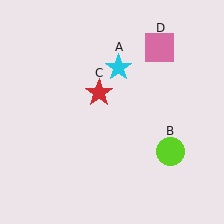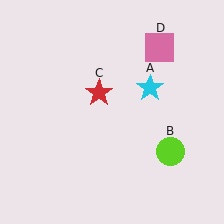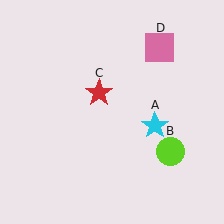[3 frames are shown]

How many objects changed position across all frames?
1 object changed position: cyan star (object A).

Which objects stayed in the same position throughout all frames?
Lime circle (object B) and red star (object C) and pink square (object D) remained stationary.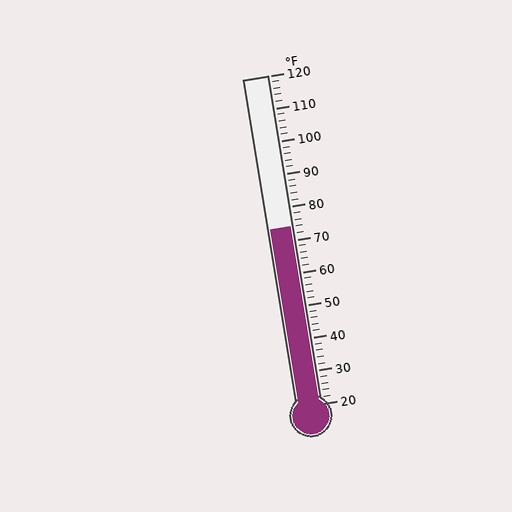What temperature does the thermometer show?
The thermometer shows approximately 74°F.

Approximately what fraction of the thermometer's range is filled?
The thermometer is filled to approximately 55% of its range.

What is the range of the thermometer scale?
The thermometer scale ranges from 20°F to 120°F.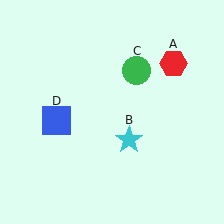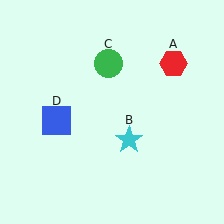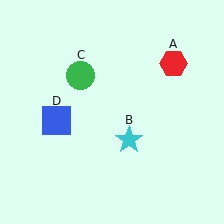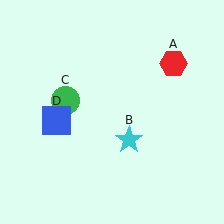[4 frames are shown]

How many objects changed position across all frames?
1 object changed position: green circle (object C).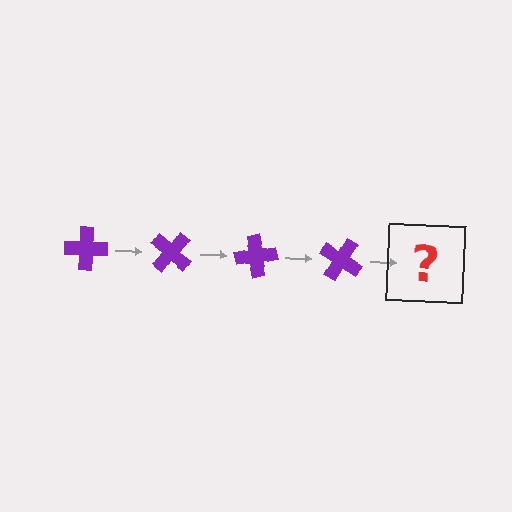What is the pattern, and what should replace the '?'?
The pattern is that the cross rotates 40 degrees each step. The '?' should be a purple cross rotated 160 degrees.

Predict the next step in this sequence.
The next step is a purple cross rotated 160 degrees.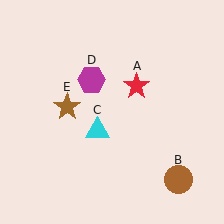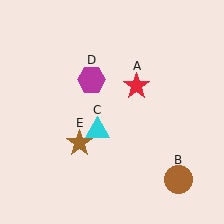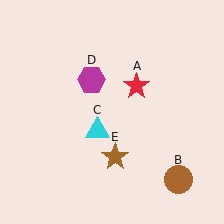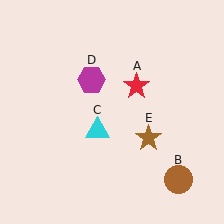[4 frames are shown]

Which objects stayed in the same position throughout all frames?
Red star (object A) and brown circle (object B) and cyan triangle (object C) and magenta hexagon (object D) remained stationary.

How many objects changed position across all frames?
1 object changed position: brown star (object E).